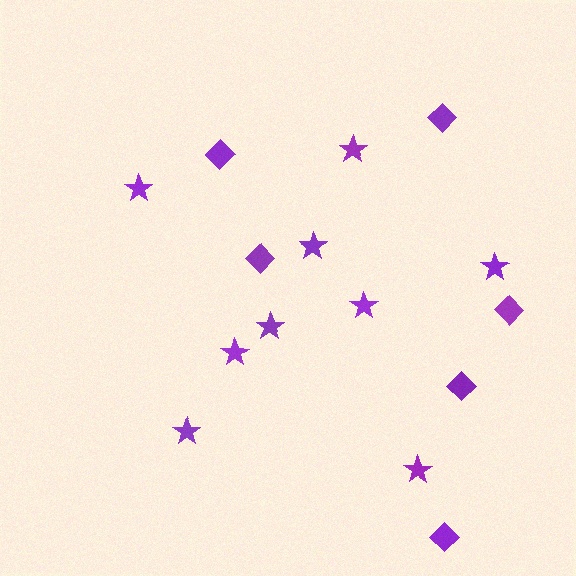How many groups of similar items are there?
There are 2 groups: one group of diamonds (6) and one group of stars (9).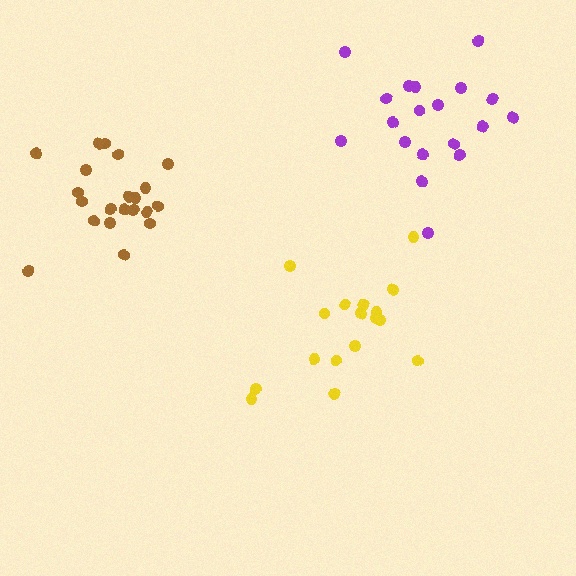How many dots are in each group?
Group 1: 17 dots, Group 2: 21 dots, Group 3: 19 dots (57 total).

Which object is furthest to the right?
The purple cluster is rightmost.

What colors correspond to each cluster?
The clusters are colored: yellow, brown, purple.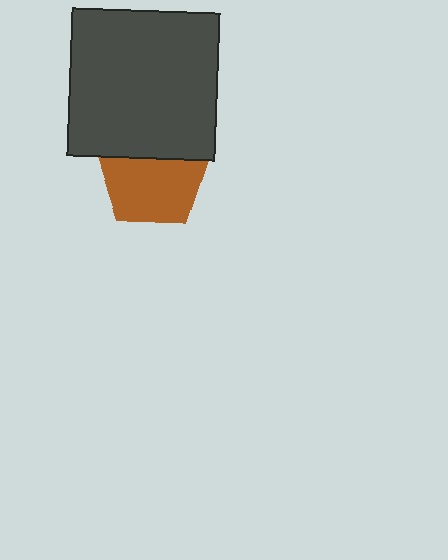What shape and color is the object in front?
The object in front is a dark gray square.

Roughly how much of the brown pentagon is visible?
Most of it is visible (roughly 69%).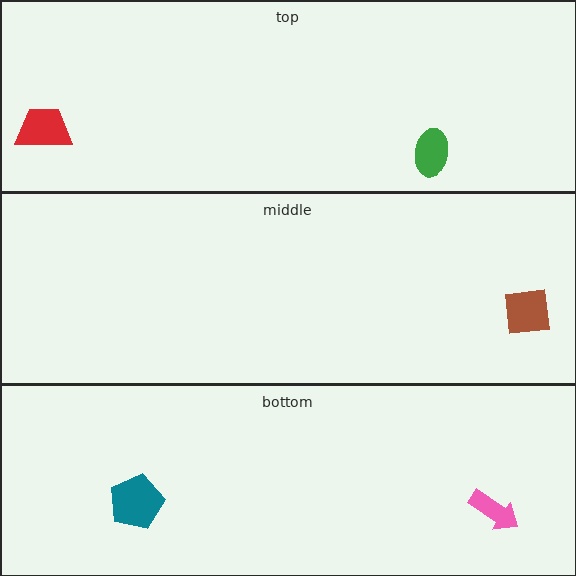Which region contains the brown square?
The middle region.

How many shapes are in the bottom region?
2.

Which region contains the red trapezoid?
The top region.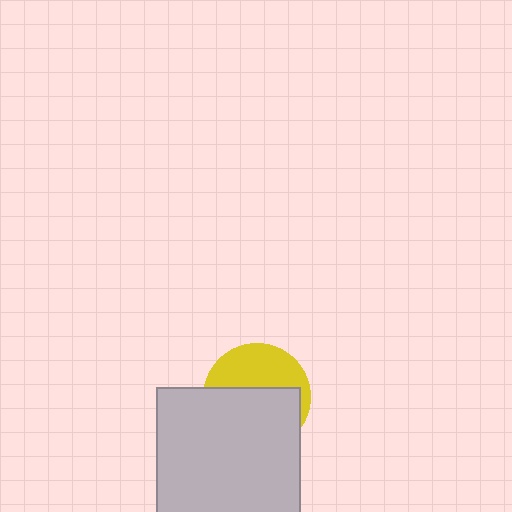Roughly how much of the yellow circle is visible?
A small part of it is visible (roughly 42%).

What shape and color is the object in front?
The object in front is a light gray square.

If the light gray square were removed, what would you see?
You would see the complete yellow circle.